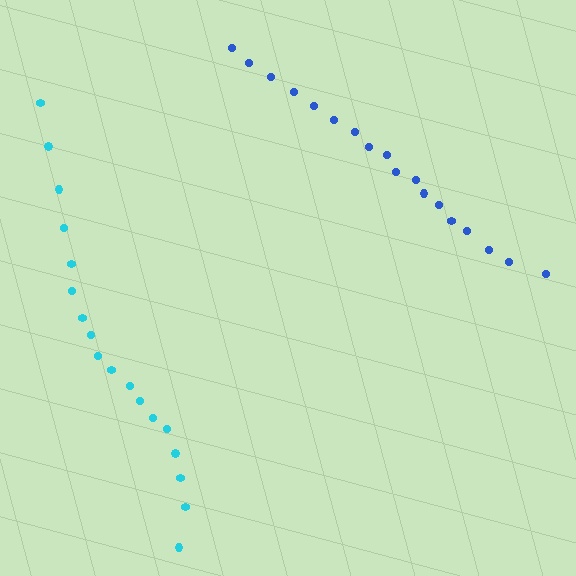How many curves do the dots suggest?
There are 2 distinct paths.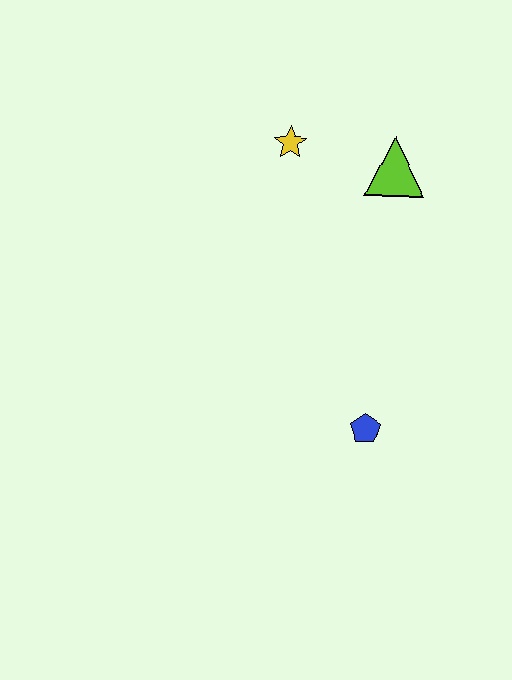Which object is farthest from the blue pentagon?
The yellow star is farthest from the blue pentagon.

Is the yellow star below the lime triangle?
No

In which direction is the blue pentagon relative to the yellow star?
The blue pentagon is below the yellow star.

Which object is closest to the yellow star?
The lime triangle is closest to the yellow star.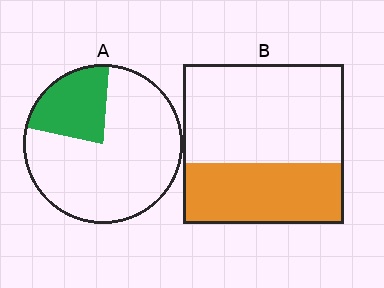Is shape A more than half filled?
No.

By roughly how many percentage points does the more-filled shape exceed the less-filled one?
By roughly 15 percentage points (B over A).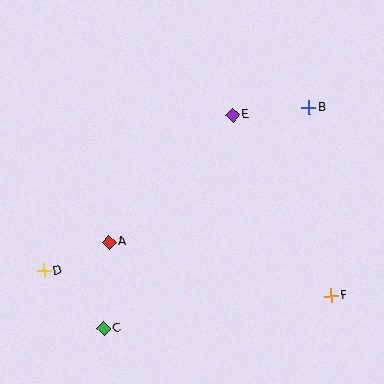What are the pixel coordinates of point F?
Point F is at (331, 296).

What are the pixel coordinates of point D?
Point D is at (44, 271).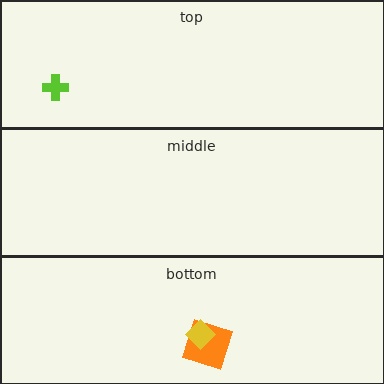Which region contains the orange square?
The bottom region.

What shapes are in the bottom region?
The orange square, the yellow diamond.